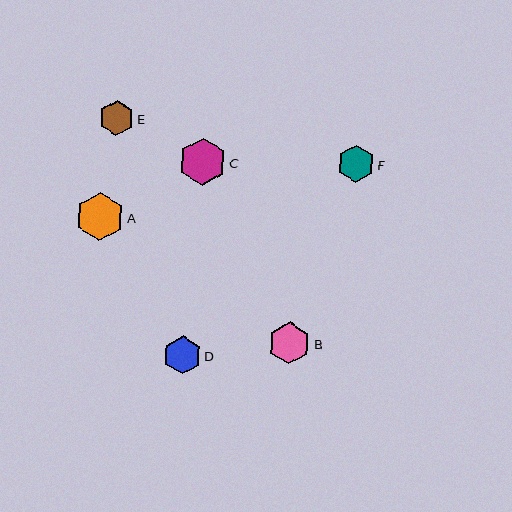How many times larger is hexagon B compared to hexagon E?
Hexagon B is approximately 1.2 times the size of hexagon E.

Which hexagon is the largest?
Hexagon A is the largest with a size of approximately 49 pixels.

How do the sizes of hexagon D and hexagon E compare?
Hexagon D and hexagon E are approximately the same size.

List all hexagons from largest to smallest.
From largest to smallest: A, C, B, D, F, E.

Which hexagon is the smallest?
Hexagon E is the smallest with a size of approximately 35 pixels.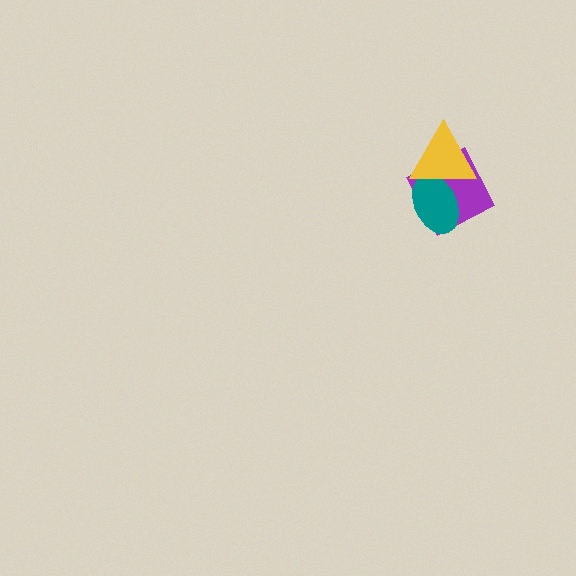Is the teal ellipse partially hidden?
Yes, it is partially covered by another shape.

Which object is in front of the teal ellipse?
The yellow triangle is in front of the teal ellipse.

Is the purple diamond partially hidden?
Yes, it is partially covered by another shape.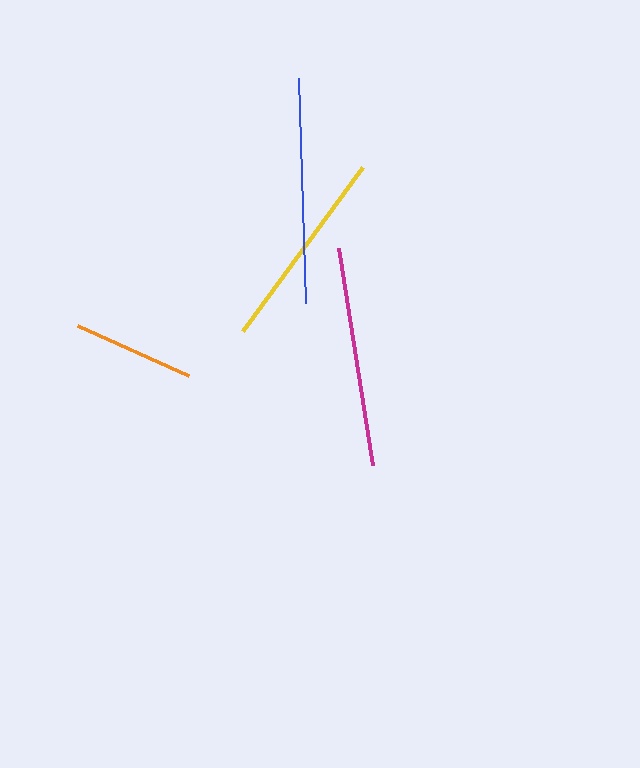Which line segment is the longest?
The blue line is the longest at approximately 226 pixels.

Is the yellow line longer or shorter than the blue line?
The blue line is longer than the yellow line.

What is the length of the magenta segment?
The magenta segment is approximately 220 pixels long.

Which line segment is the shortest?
The orange line is the shortest at approximately 121 pixels.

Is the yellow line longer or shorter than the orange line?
The yellow line is longer than the orange line.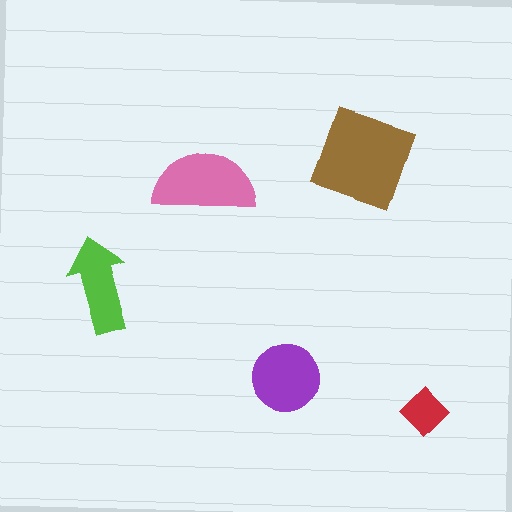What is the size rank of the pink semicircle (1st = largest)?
2nd.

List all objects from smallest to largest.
The red diamond, the lime arrow, the purple circle, the pink semicircle, the brown square.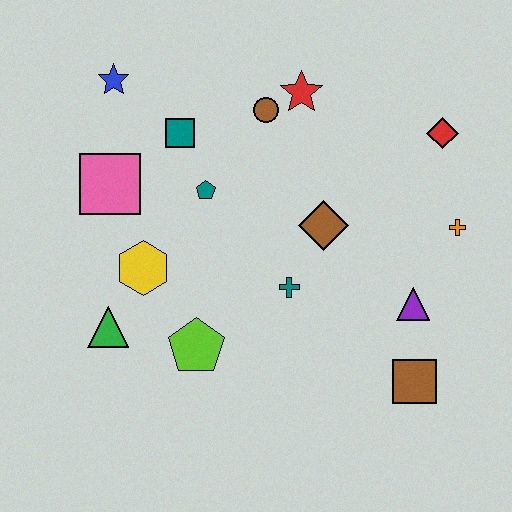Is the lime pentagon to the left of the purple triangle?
Yes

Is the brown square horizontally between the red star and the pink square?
No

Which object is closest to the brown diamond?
The teal cross is closest to the brown diamond.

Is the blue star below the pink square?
No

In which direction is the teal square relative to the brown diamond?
The teal square is to the left of the brown diamond.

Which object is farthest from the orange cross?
The blue star is farthest from the orange cross.